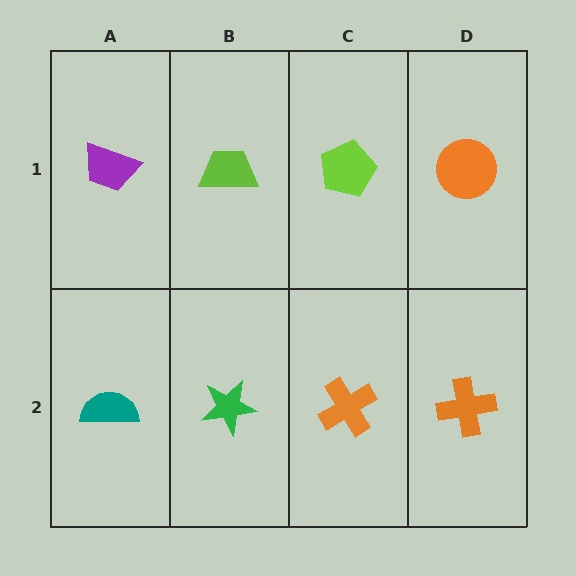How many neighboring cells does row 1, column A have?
2.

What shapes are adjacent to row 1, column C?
An orange cross (row 2, column C), a lime trapezoid (row 1, column B), an orange circle (row 1, column D).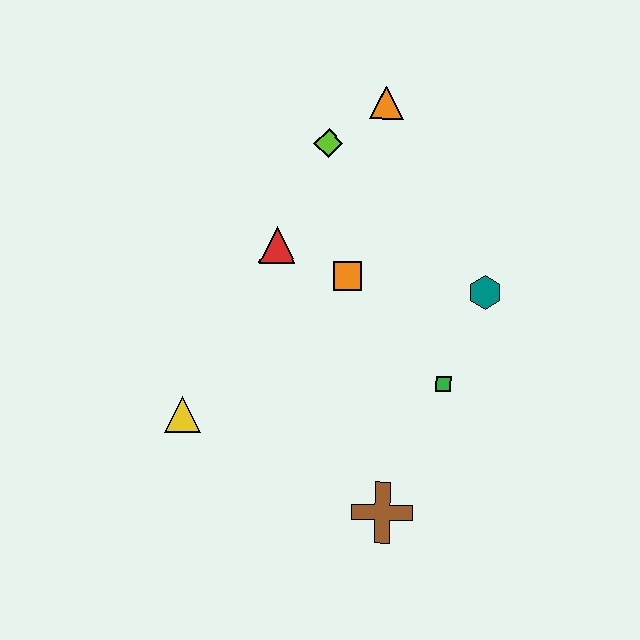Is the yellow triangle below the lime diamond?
Yes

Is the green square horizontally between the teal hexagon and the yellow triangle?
Yes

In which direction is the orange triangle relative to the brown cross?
The orange triangle is above the brown cross.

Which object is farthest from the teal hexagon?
The yellow triangle is farthest from the teal hexagon.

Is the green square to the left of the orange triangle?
No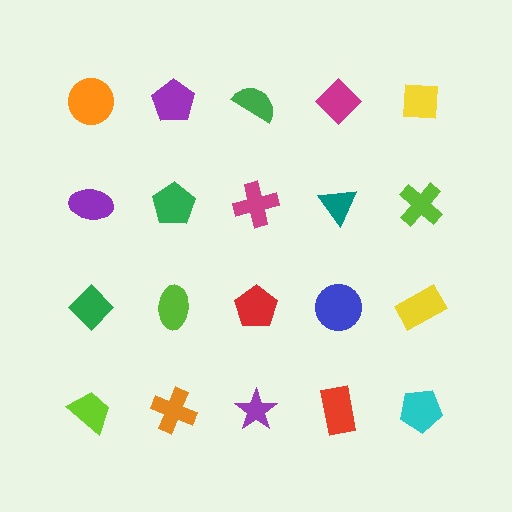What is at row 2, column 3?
A magenta cross.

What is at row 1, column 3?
A green semicircle.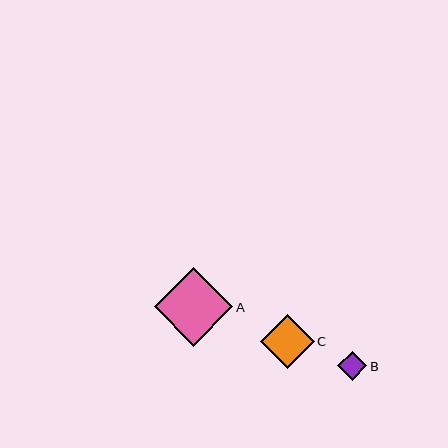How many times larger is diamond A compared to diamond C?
Diamond A is approximately 1.5 times the size of diamond C.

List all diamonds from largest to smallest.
From largest to smallest: A, C, B.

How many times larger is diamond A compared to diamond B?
Diamond A is approximately 2.7 times the size of diamond B.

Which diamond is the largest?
Diamond A is the largest with a size of approximately 79 pixels.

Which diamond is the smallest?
Diamond B is the smallest with a size of approximately 29 pixels.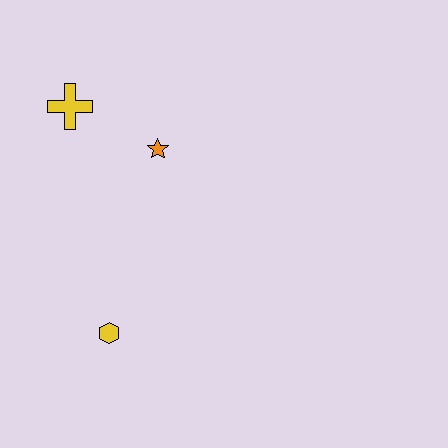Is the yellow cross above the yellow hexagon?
Yes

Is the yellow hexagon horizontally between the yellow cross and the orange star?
Yes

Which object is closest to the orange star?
The yellow cross is closest to the orange star.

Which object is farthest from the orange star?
The yellow hexagon is farthest from the orange star.